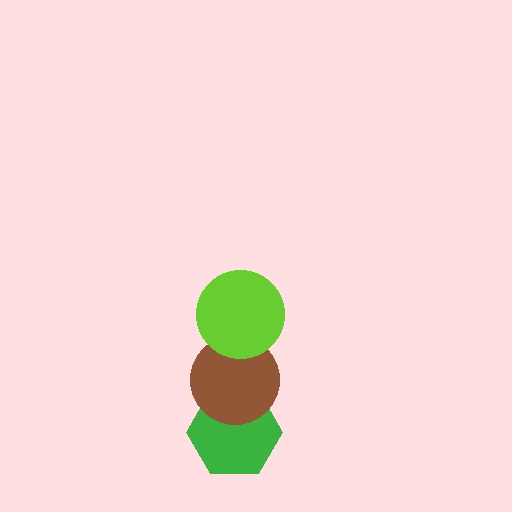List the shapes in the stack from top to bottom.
From top to bottom: the lime circle, the brown circle, the green hexagon.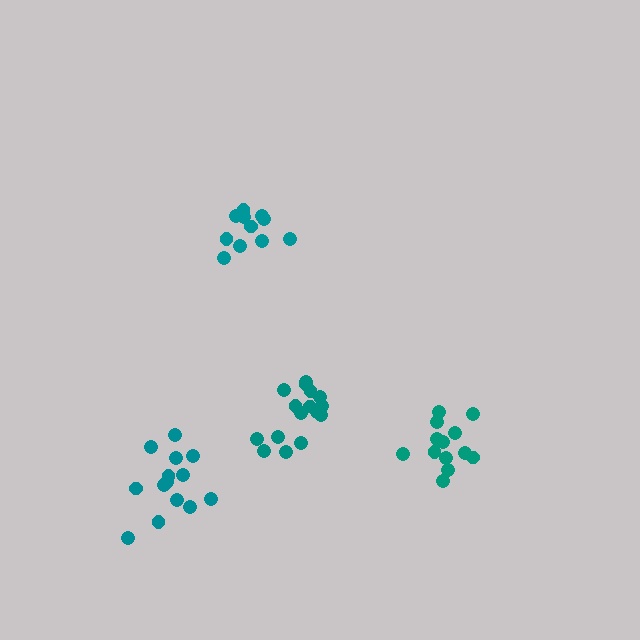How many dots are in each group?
Group 1: 13 dots, Group 2: 14 dots, Group 3: 16 dots, Group 4: 11 dots (54 total).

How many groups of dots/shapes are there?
There are 4 groups.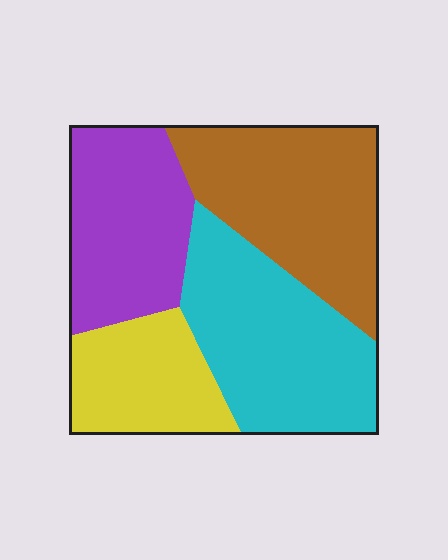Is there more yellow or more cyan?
Cyan.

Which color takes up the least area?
Yellow, at roughly 15%.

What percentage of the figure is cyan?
Cyan takes up about one third (1/3) of the figure.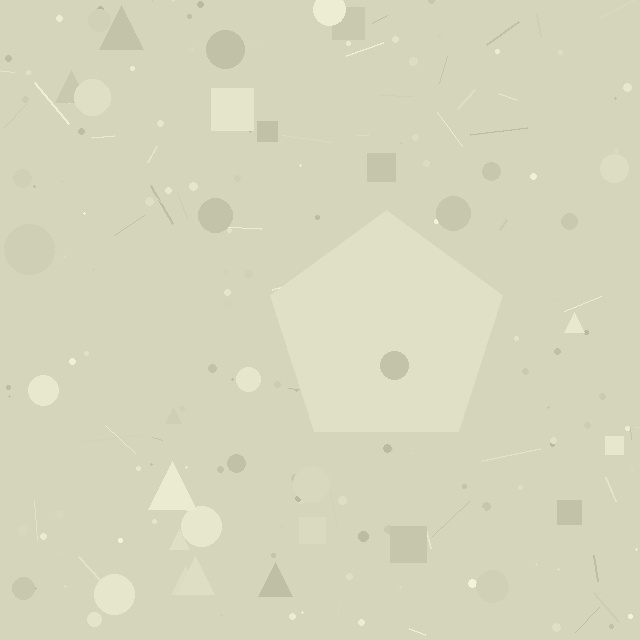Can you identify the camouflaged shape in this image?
The camouflaged shape is a pentagon.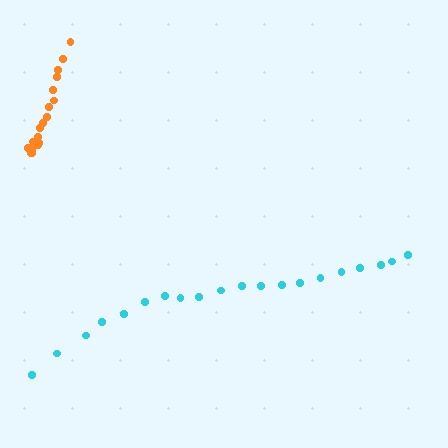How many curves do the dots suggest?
There are 2 distinct paths.